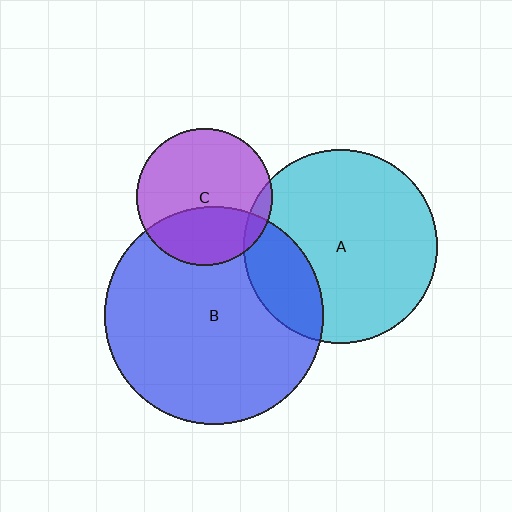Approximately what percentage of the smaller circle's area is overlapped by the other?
Approximately 20%.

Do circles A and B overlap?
Yes.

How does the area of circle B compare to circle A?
Approximately 1.3 times.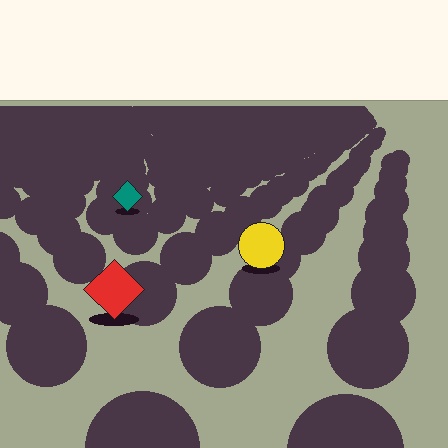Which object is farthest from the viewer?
The teal diamond is farthest from the viewer. It appears smaller and the ground texture around it is denser.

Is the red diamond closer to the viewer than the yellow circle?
Yes. The red diamond is closer — you can tell from the texture gradient: the ground texture is coarser near it.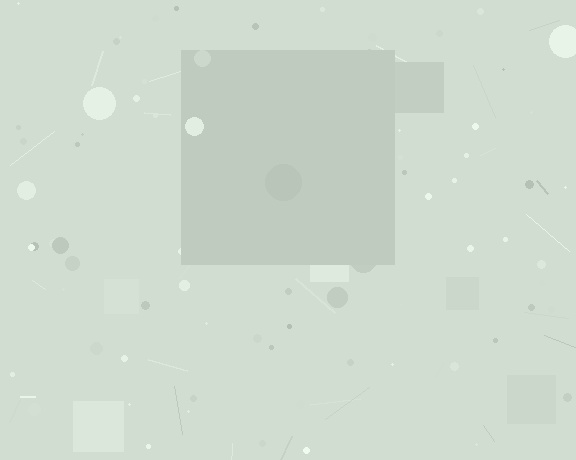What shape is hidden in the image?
A square is hidden in the image.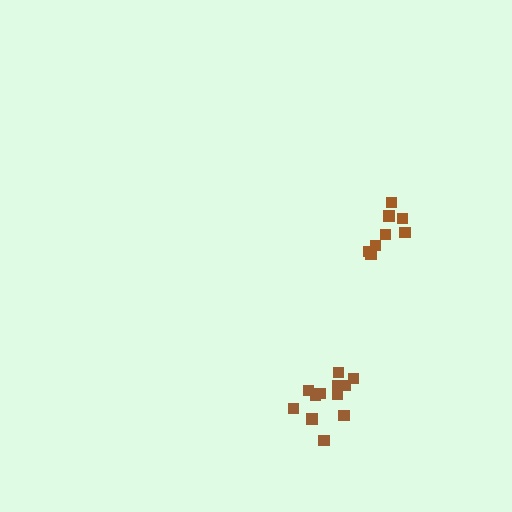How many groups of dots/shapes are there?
There are 2 groups.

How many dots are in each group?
Group 1: 8 dots, Group 2: 12 dots (20 total).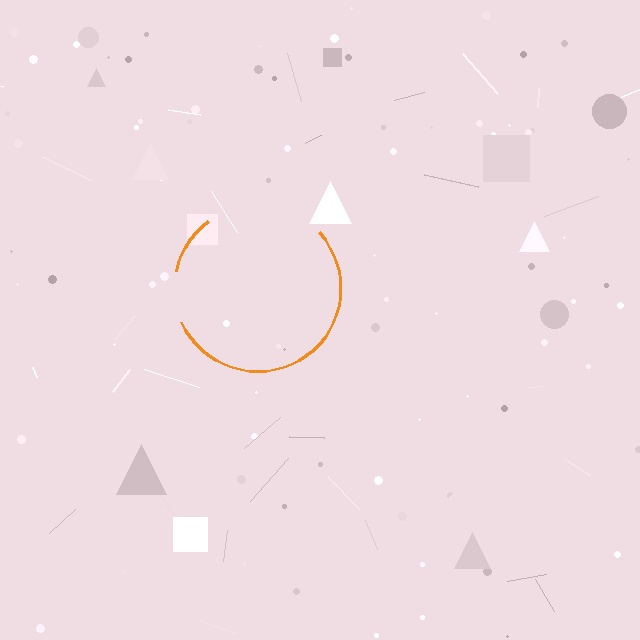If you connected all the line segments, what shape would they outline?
They would outline a circle.